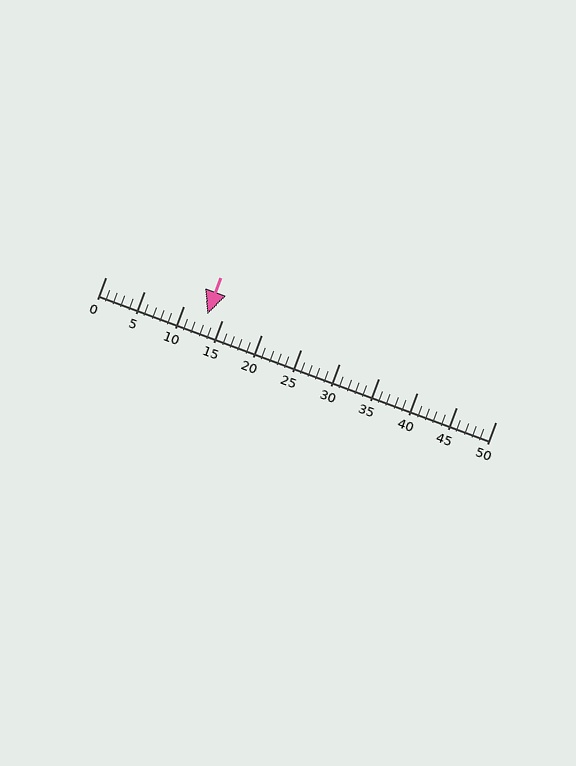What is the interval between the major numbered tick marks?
The major tick marks are spaced 5 units apart.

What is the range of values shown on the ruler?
The ruler shows values from 0 to 50.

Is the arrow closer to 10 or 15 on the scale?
The arrow is closer to 15.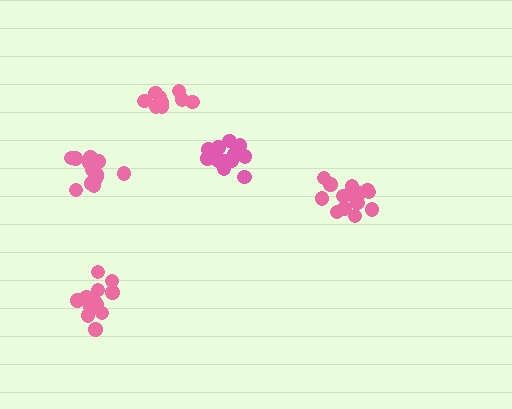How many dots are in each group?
Group 1: 14 dots, Group 2: 14 dots, Group 3: 14 dots, Group 4: 13 dots, Group 5: 10 dots (65 total).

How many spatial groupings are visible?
There are 5 spatial groupings.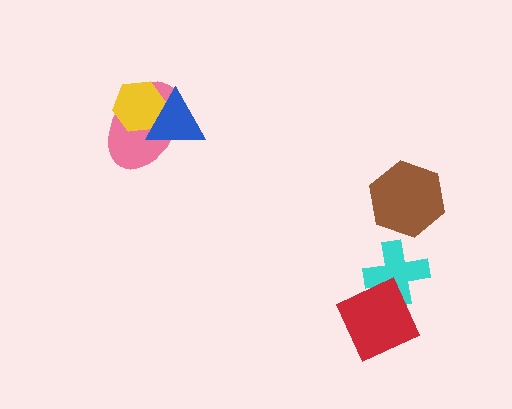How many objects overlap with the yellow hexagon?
2 objects overlap with the yellow hexagon.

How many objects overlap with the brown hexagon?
0 objects overlap with the brown hexagon.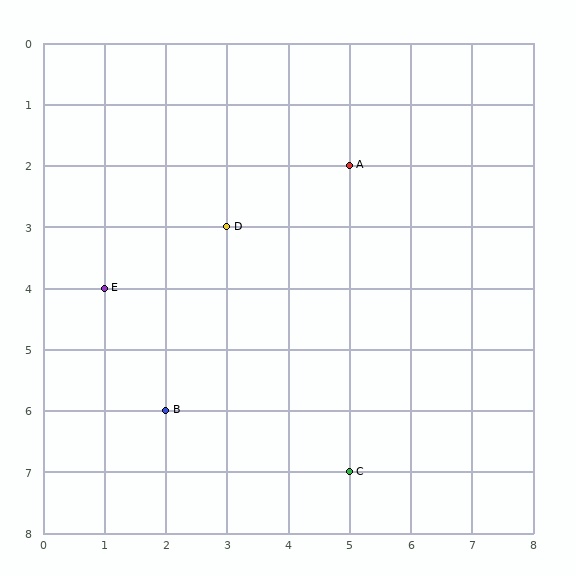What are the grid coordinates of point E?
Point E is at grid coordinates (1, 4).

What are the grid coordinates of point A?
Point A is at grid coordinates (5, 2).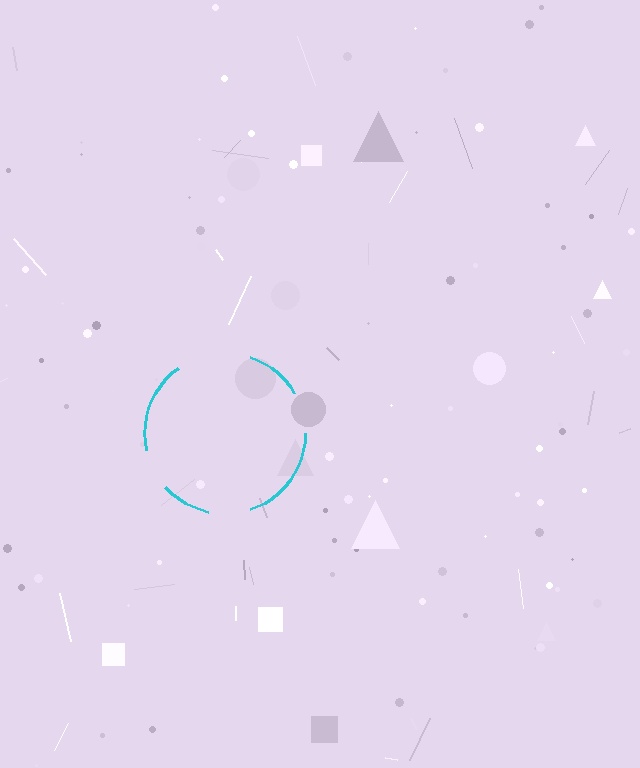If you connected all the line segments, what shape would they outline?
They would outline a circle.